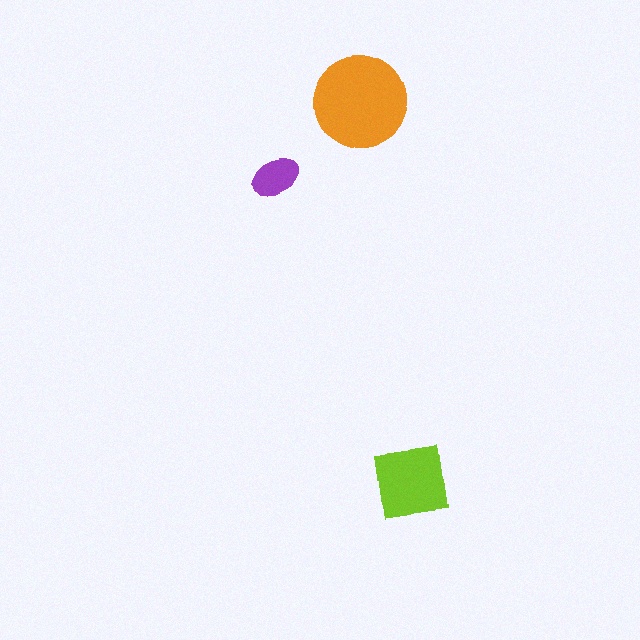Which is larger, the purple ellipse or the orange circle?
The orange circle.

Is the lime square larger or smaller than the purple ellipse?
Larger.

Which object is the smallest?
The purple ellipse.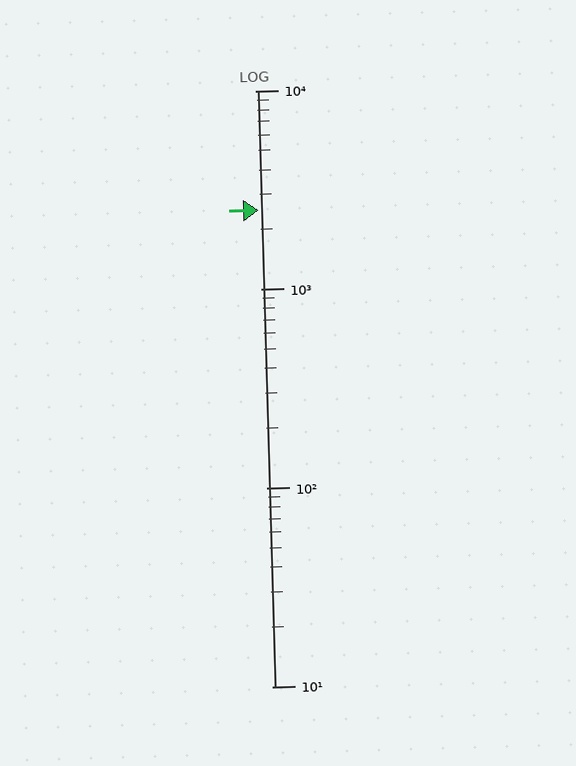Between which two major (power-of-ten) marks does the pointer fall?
The pointer is between 1000 and 10000.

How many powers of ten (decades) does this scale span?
The scale spans 3 decades, from 10 to 10000.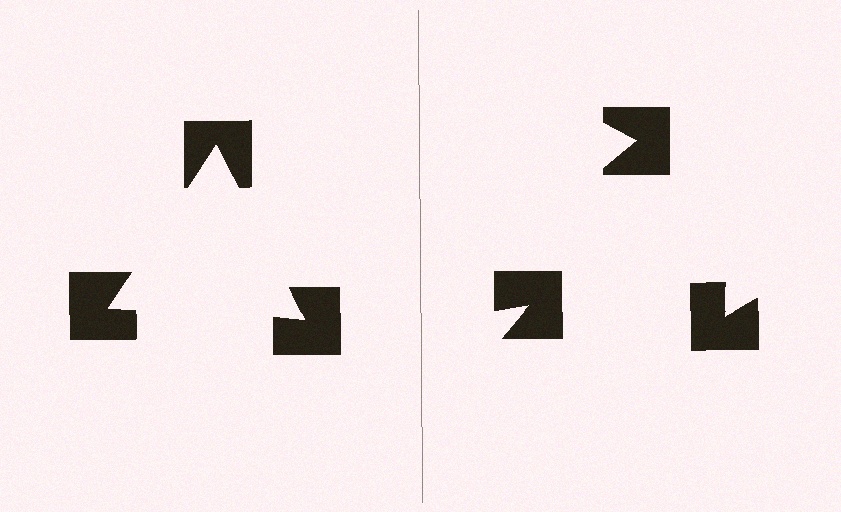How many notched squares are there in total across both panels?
6 — 3 on each side.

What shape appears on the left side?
An illusory triangle.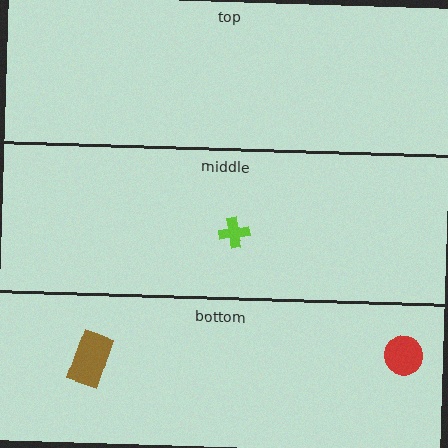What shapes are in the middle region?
The lime cross.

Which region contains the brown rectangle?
The bottom region.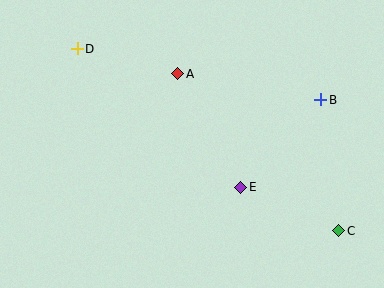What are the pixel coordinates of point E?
Point E is at (241, 187).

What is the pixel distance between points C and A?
The distance between C and A is 225 pixels.